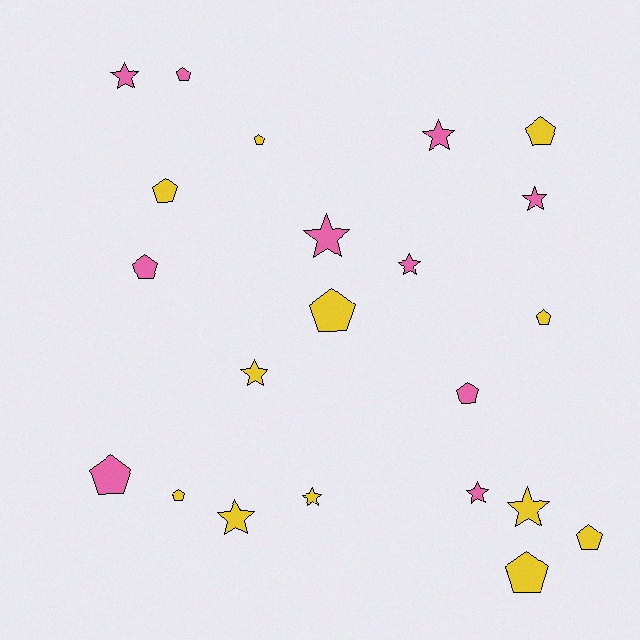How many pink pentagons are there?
There are 4 pink pentagons.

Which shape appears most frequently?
Pentagon, with 12 objects.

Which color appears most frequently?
Yellow, with 12 objects.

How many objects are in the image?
There are 22 objects.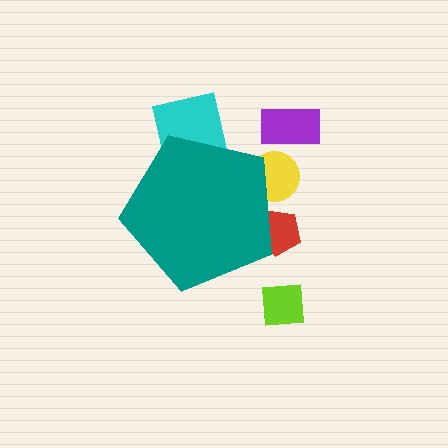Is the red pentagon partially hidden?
Yes, the red pentagon is partially hidden behind the teal pentagon.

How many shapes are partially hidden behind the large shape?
3 shapes are partially hidden.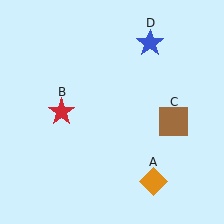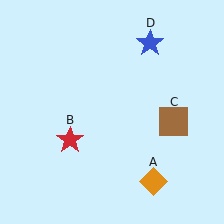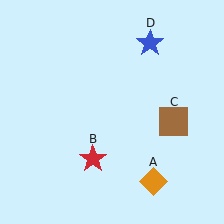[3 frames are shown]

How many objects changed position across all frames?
1 object changed position: red star (object B).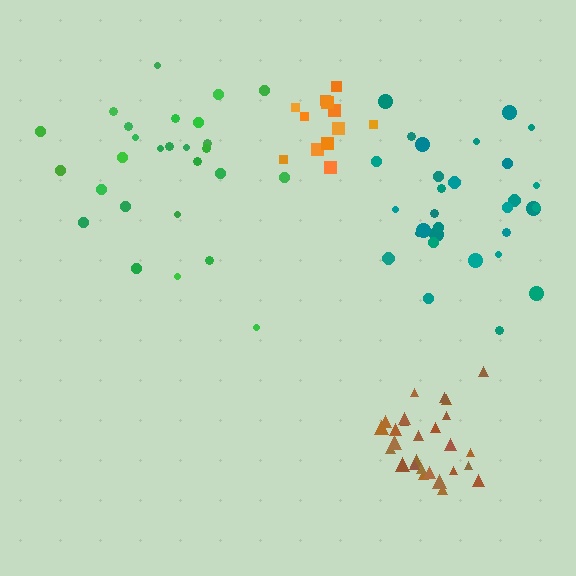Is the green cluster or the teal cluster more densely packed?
Green.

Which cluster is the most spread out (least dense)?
Teal.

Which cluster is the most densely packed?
Brown.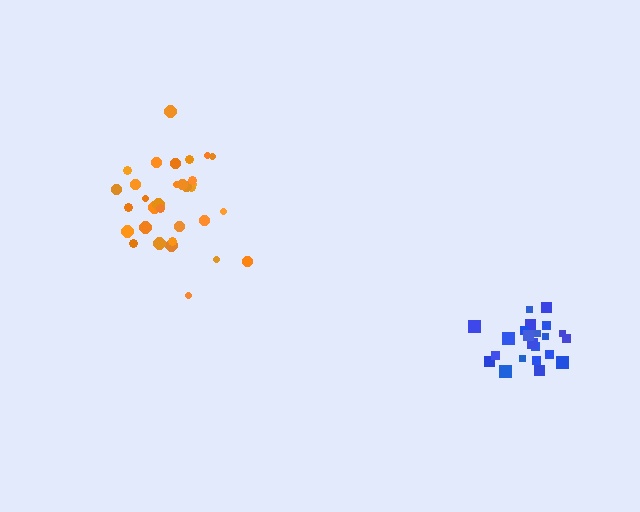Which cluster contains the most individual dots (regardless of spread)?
Orange (32).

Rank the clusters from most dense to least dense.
blue, orange.